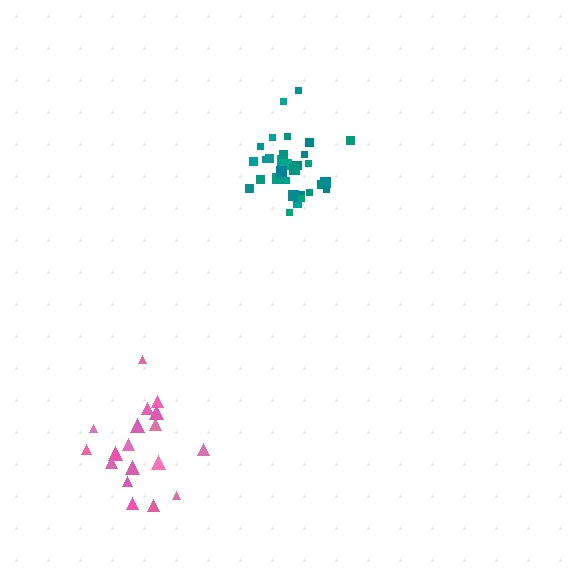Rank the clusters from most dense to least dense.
teal, pink.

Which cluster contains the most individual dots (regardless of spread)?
Teal (33).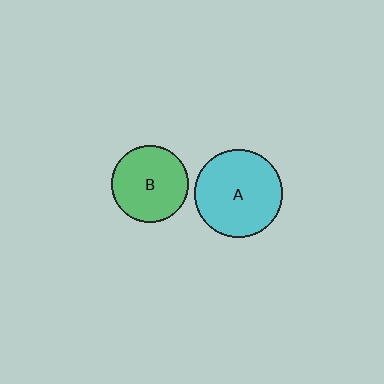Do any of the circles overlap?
No, none of the circles overlap.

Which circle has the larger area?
Circle A (cyan).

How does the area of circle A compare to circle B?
Approximately 1.3 times.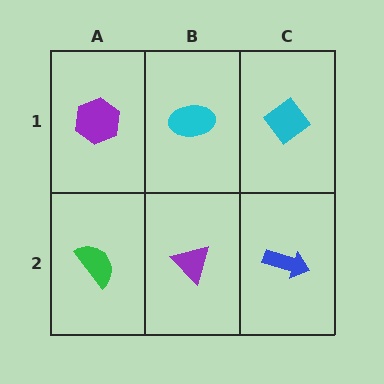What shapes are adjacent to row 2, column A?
A purple hexagon (row 1, column A), a purple triangle (row 2, column B).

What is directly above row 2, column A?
A purple hexagon.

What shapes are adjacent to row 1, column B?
A purple triangle (row 2, column B), a purple hexagon (row 1, column A), a cyan diamond (row 1, column C).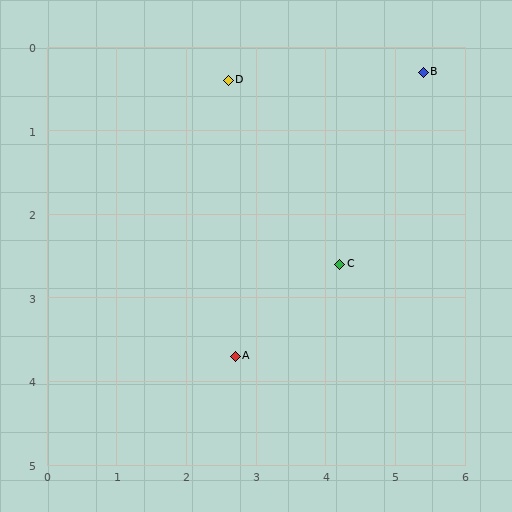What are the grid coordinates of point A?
Point A is at approximately (2.7, 3.7).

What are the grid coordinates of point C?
Point C is at approximately (4.2, 2.6).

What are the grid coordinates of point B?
Point B is at approximately (5.4, 0.3).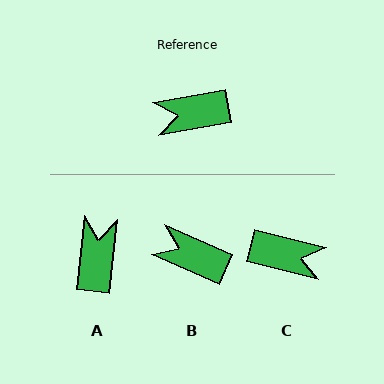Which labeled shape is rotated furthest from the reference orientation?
C, about 156 degrees away.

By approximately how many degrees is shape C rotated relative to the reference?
Approximately 156 degrees counter-clockwise.